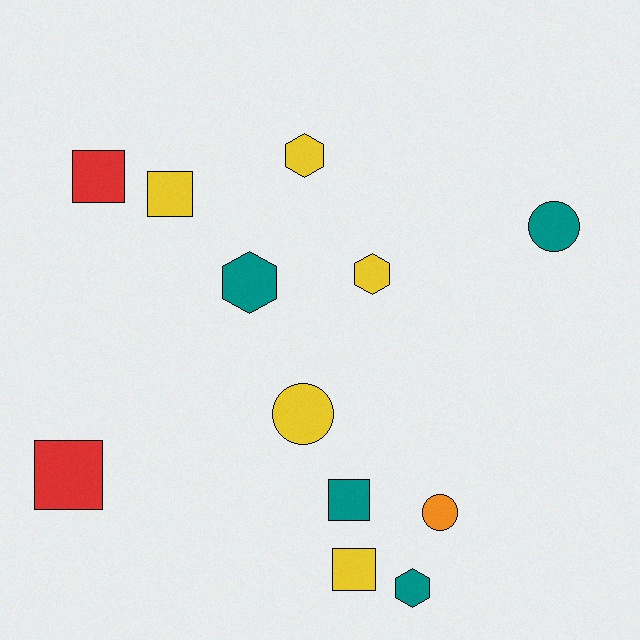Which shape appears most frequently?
Square, with 5 objects.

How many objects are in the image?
There are 12 objects.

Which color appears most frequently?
Yellow, with 5 objects.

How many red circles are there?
There are no red circles.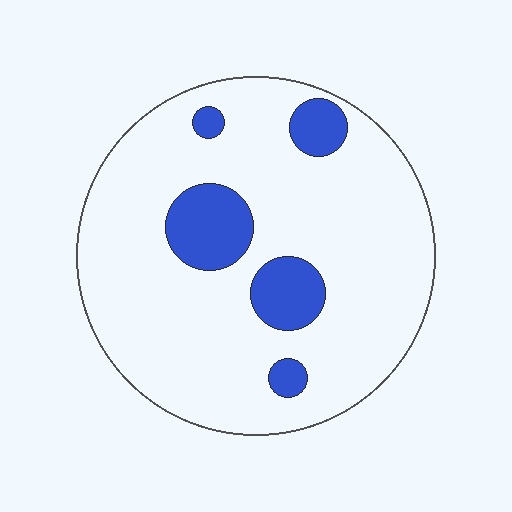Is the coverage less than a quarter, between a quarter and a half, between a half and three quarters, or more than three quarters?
Less than a quarter.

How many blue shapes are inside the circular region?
5.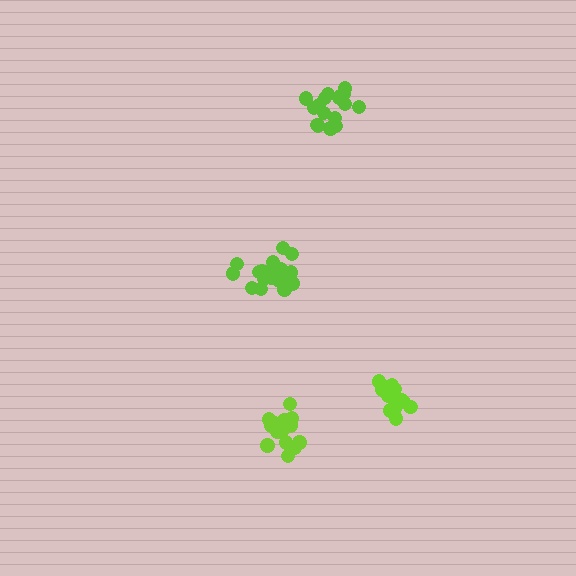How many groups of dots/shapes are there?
There are 4 groups.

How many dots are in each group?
Group 1: 14 dots, Group 2: 18 dots, Group 3: 18 dots, Group 4: 18 dots (68 total).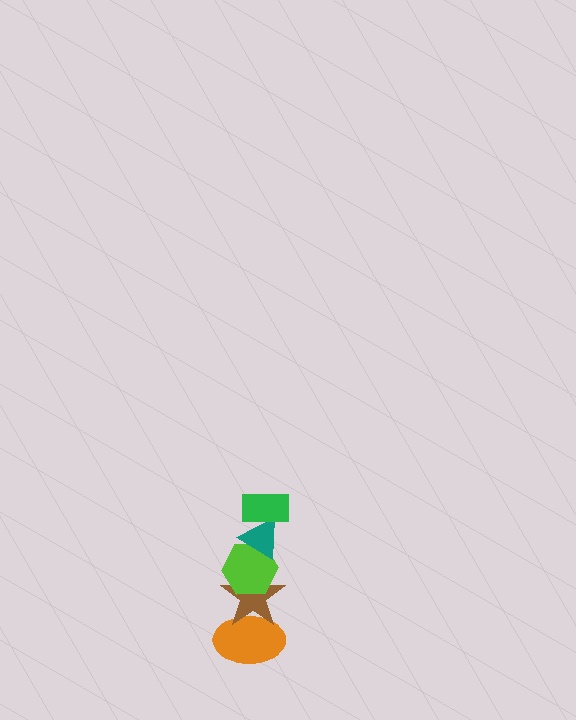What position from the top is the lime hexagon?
The lime hexagon is 3rd from the top.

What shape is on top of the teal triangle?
The green rectangle is on top of the teal triangle.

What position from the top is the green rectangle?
The green rectangle is 1st from the top.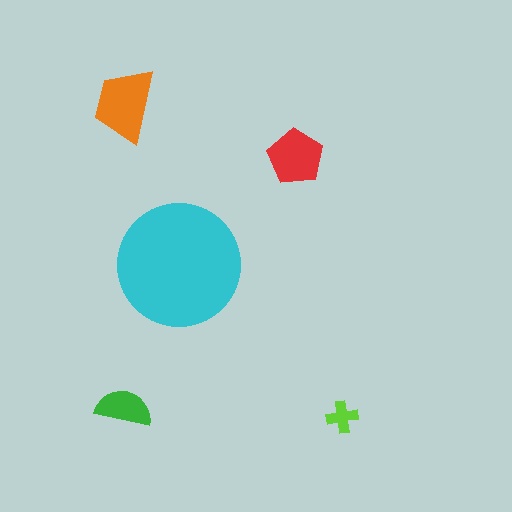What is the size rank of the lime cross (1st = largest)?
5th.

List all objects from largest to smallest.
The cyan circle, the orange trapezoid, the red pentagon, the green semicircle, the lime cross.